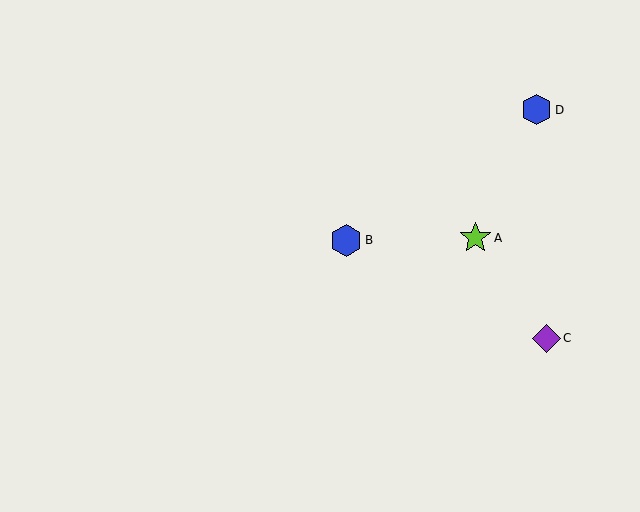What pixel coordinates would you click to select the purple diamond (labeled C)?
Click at (546, 338) to select the purple diamond C.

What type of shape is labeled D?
Shape D is a blue hexagon.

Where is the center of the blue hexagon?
The center of the blue hexagon is at (346, 240).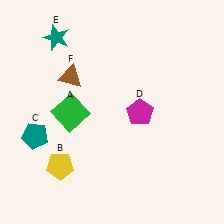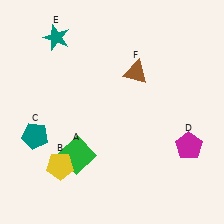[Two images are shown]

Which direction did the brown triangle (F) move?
The brown triangle (F) moved right.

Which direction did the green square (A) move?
The green square (A) moved down.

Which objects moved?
The objects that moved are: the green square (A), the magenta pentagon (D), the brown triangle (F).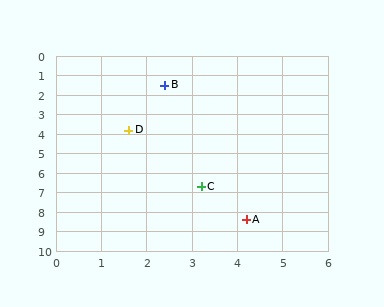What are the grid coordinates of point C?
Point C is at approximately (3.2, 6.7).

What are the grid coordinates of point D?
Point D is at approximately (1.6, 3.8).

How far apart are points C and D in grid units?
Points C and D are about 3.3 grid units apart.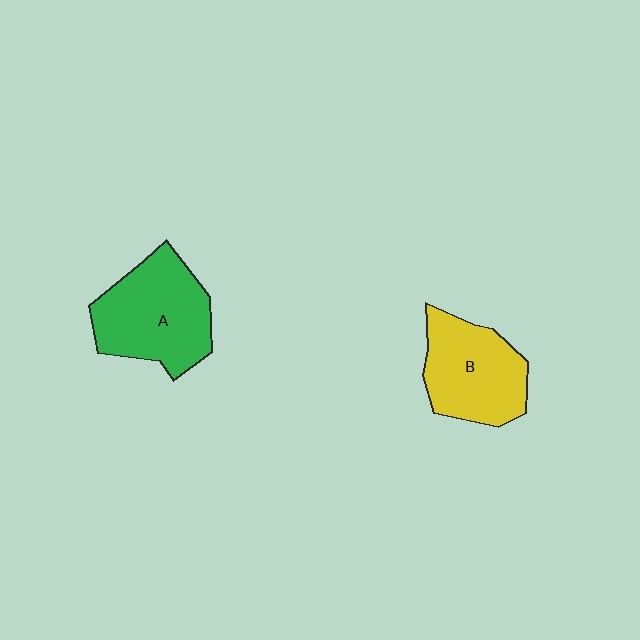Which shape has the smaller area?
Shape B (yellow).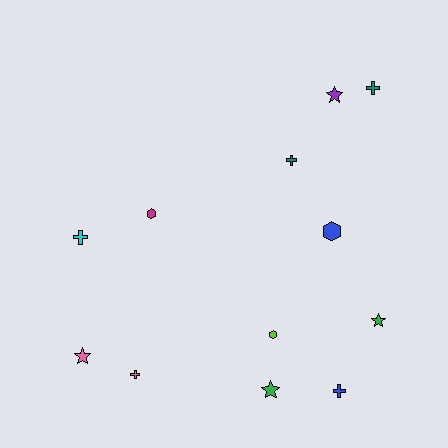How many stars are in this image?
There are 4 stars.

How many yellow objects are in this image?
There are no yellow objects.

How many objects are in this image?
There are 12 objects.